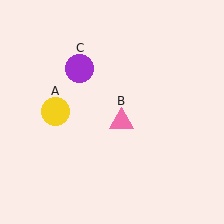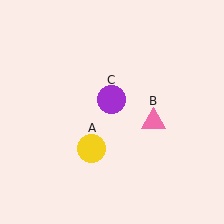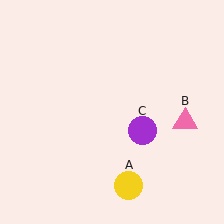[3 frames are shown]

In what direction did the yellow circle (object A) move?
The yellow circle (object A) moved down and to the right.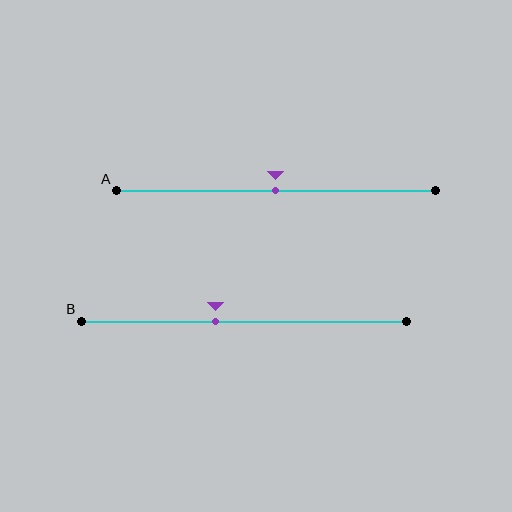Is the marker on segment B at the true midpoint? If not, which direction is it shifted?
No, the marker on segment B is shifted to the left by about 9% of the segment length.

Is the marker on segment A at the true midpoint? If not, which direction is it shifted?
Yes, the marker on segment A is at the true midpoint.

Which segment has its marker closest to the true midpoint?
Segment A has its marker closest to the true midpoint.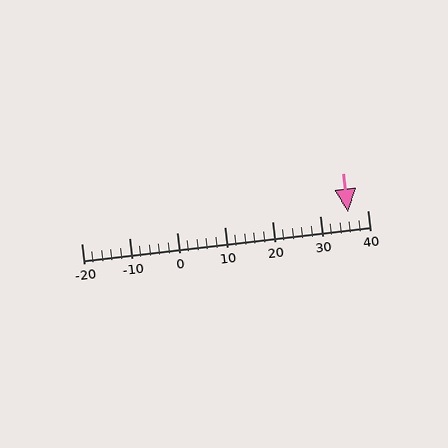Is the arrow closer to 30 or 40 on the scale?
The arrow is closer to 40.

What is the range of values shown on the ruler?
The ruler shows values from -20 to 40.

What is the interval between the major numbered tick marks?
The major tick marks are spaced 10 units apart.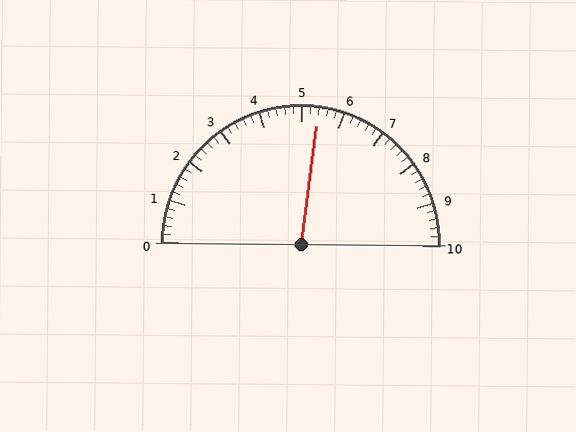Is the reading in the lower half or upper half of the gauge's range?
The reading is in the upper half of the range (0 to 10).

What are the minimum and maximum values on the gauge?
The gauge ranges from 0 to 10.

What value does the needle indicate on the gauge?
The needle indicates approximately 5.4.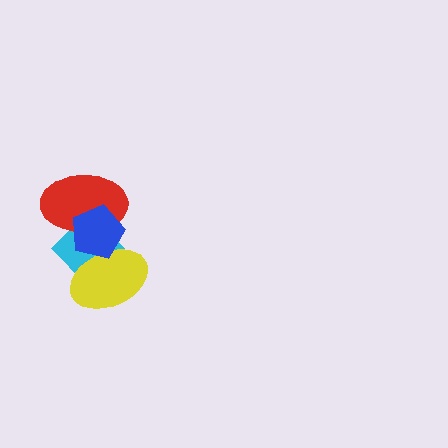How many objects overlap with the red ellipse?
2 objects overlap with the red ellipse.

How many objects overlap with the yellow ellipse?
2 objects overlap with the yellow ellipse.